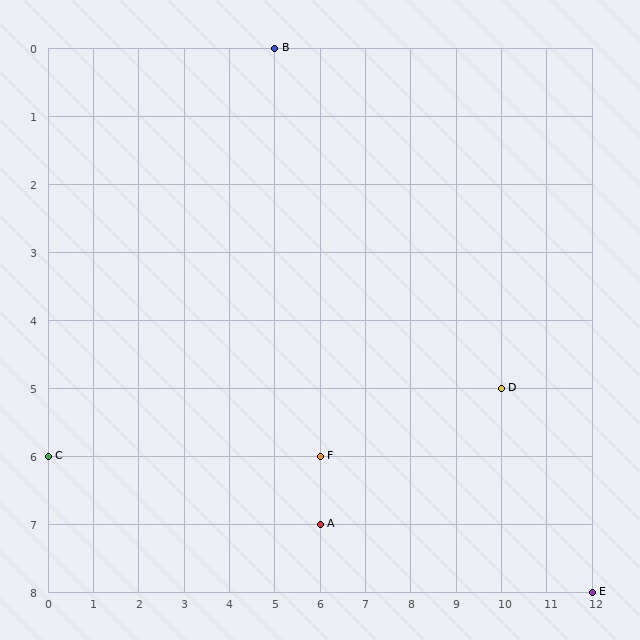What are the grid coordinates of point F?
Point F is at grid coordinates (6, 6).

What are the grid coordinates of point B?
Point B is at grid coordinates (5, 0).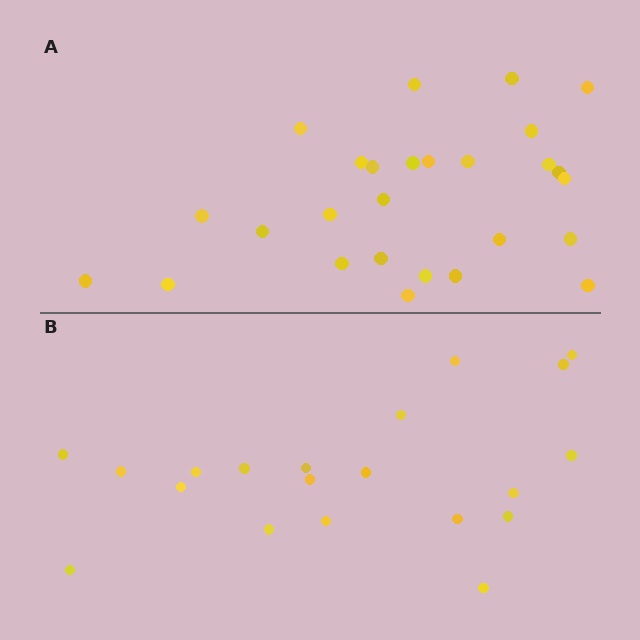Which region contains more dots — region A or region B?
Region A (the top region) has more dots.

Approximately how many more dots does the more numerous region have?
Region A has roughly 8 or so more dots than region B.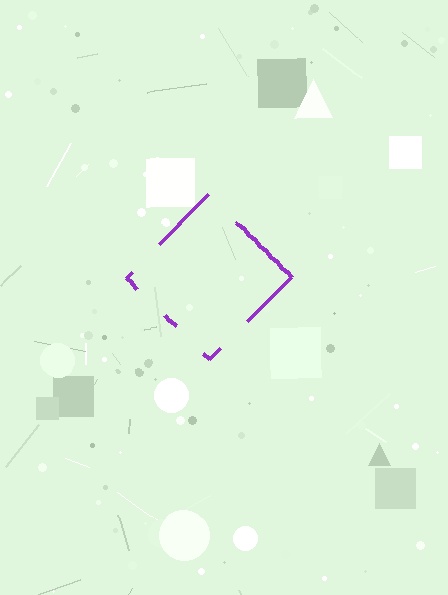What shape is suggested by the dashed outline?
The dashed outline suggests a diamond.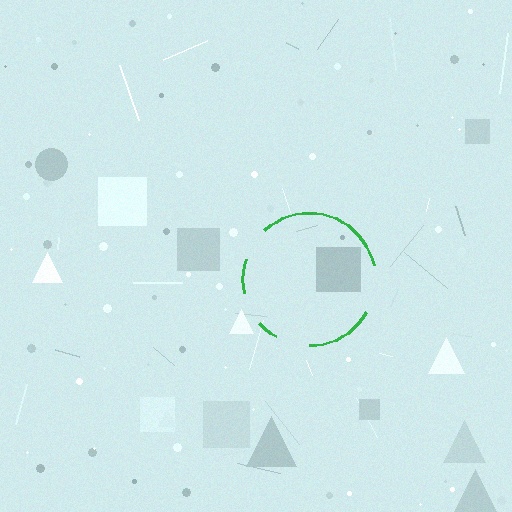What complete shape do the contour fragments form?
The contour fragments form a circle.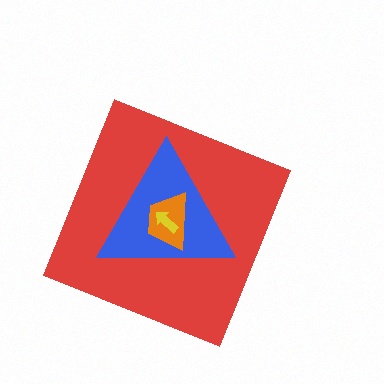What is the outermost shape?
The red diamond.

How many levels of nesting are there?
4.